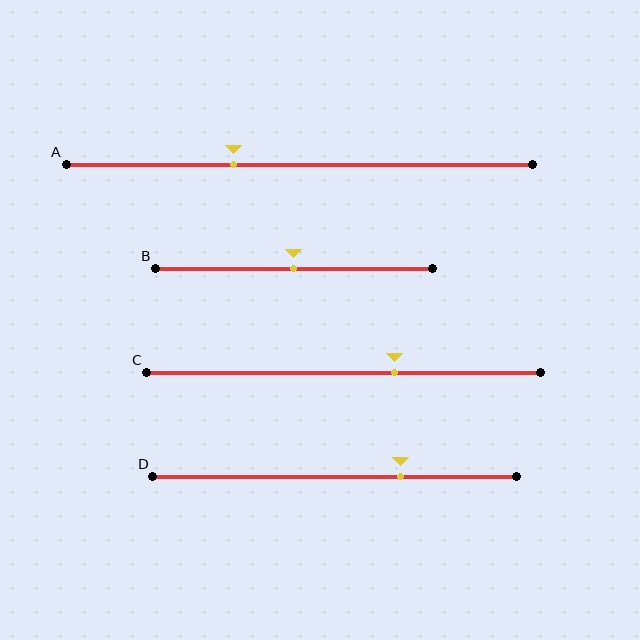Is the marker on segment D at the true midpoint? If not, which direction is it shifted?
No, the marker on segment D is shifted to the right by about 18% of the segment length.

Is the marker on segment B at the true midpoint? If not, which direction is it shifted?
Yes, the marker on segment B is at the true midpoint.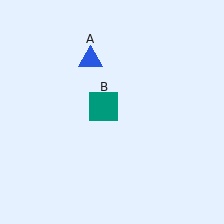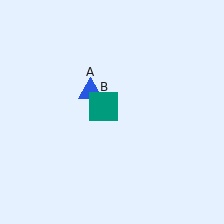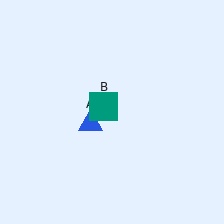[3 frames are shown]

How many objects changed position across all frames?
1 object changed position: blue triangle (object A).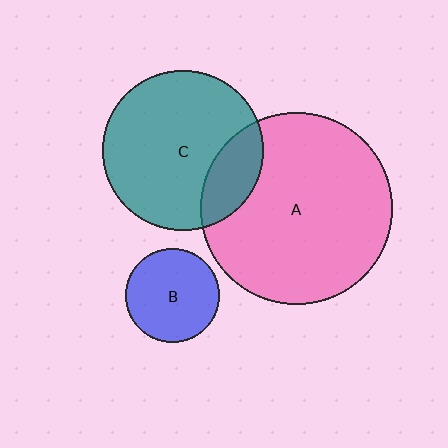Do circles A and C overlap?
Yes.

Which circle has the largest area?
Circle A (pink).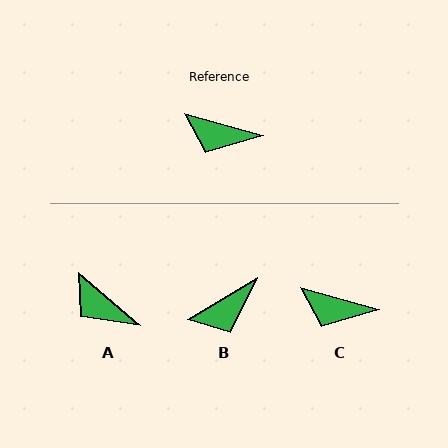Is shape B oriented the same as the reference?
No, it is off by about 46 degrees.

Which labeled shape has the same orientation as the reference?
C.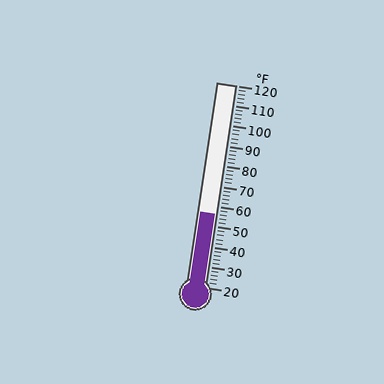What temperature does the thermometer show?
The thermometer shows approximately 56°F.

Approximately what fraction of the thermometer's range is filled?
The thermometer is filled to approximately 35% of its range.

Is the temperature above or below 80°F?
The temperature is below 80°F.